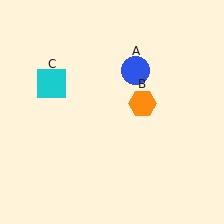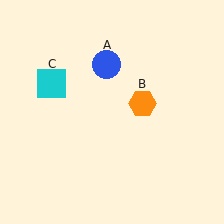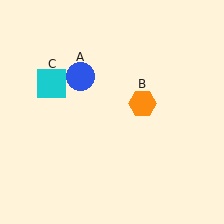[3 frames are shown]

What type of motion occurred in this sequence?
The blue circle (object A) rotated counterclockwise around the center of the scene.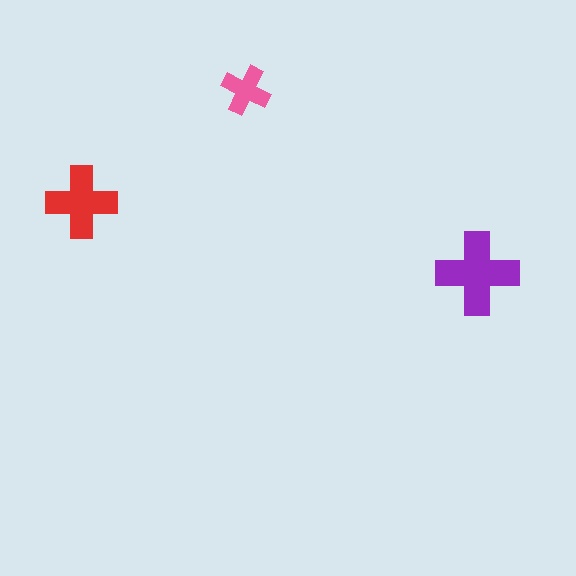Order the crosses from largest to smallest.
the purple one, the red one, the pink one.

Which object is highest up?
The pink cross is topmost.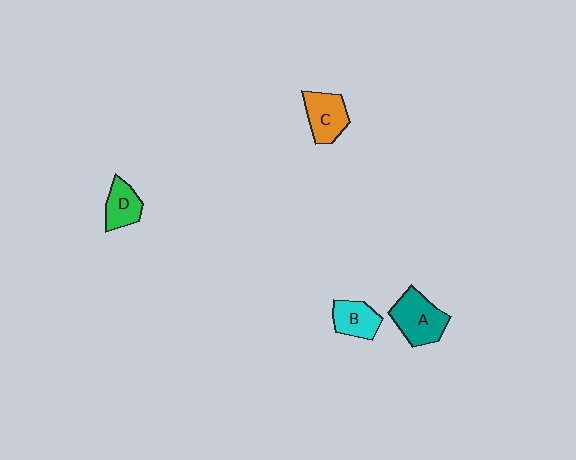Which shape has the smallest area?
Shape D (green).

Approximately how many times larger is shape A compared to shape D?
Approximately 1.5 times.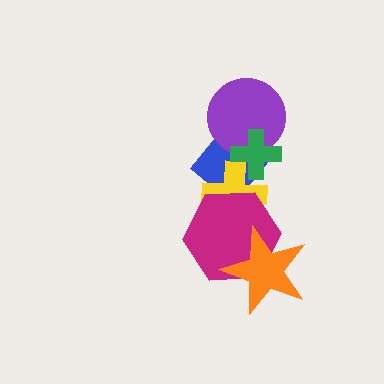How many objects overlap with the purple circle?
2 objects overlap with the purple circle.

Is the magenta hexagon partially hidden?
Yes, it is partially covered by another shape.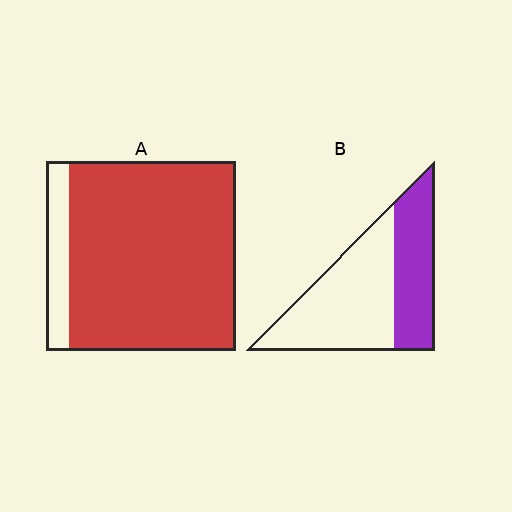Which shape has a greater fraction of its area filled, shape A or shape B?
Shape A.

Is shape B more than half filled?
No.